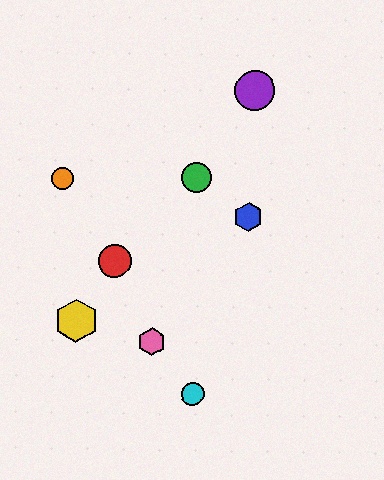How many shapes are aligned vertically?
2 shapes (the green circle, the cyan circle) are aligned vertically.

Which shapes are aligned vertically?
The green circle, the cyan circle are aligned vertically.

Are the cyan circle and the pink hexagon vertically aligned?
No, the cyan circle is at x≈193 and the pink hexagon is at x≈152.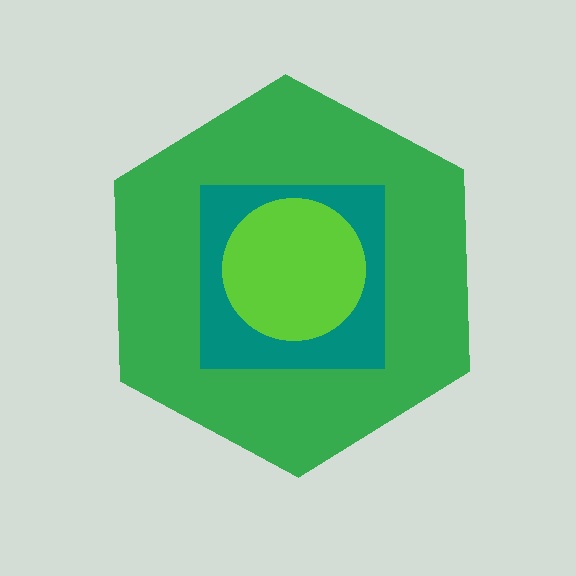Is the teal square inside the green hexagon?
Yes.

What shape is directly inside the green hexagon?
The teal square.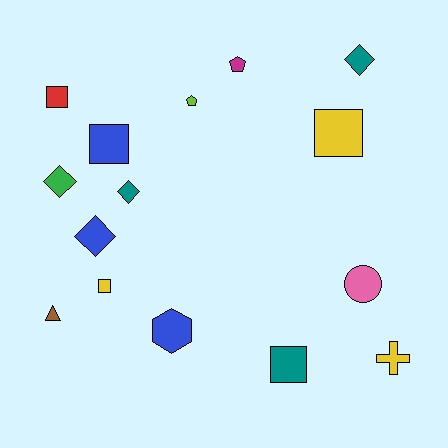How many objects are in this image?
There are 15 objects.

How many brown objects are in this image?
There is 1 brown object.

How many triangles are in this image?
There is 1 triangle.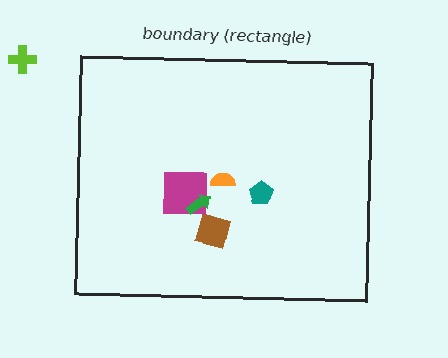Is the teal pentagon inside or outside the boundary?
Inside.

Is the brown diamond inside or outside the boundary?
Inside.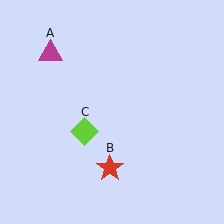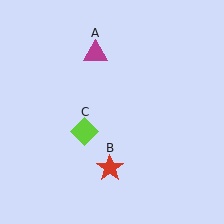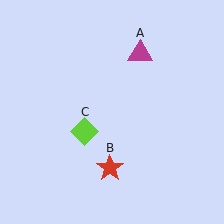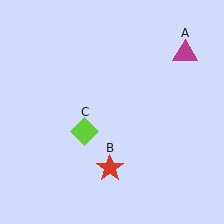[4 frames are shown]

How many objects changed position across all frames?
1 object changed position: magenta triangle (object A).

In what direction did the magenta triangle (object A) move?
The magenta triangle (object A) moved right.